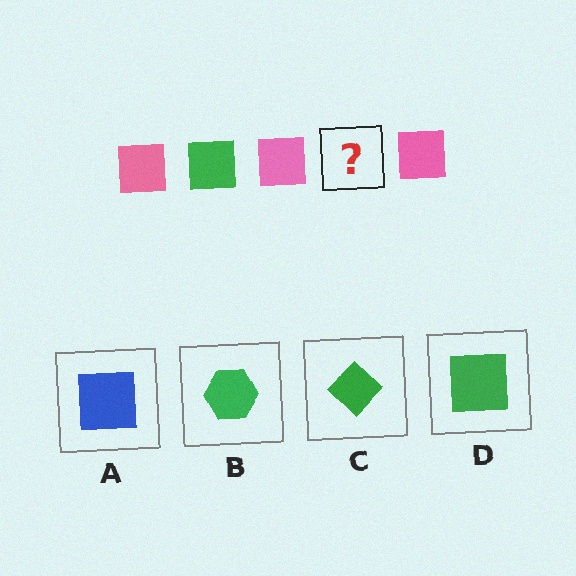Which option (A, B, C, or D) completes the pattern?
D.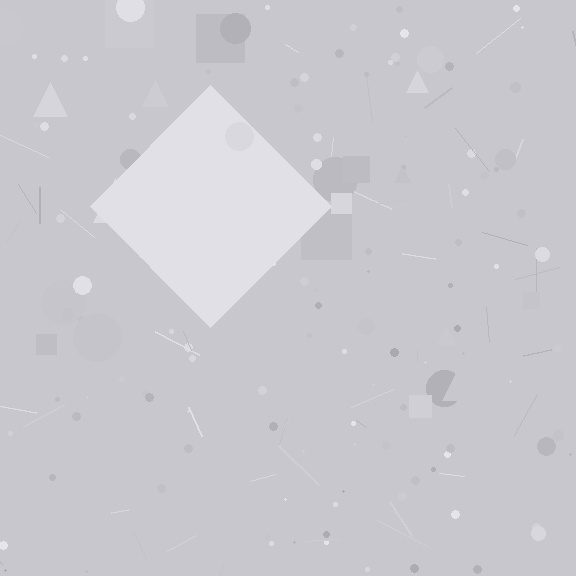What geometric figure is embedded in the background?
A diamond is embedded in the background.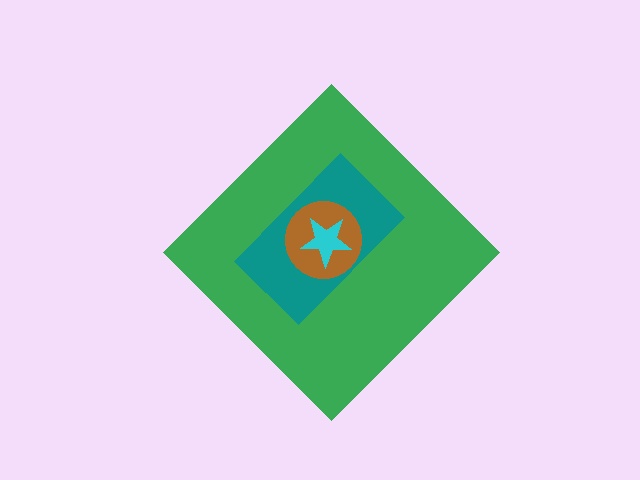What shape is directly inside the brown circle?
The cyan star.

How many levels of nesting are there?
4.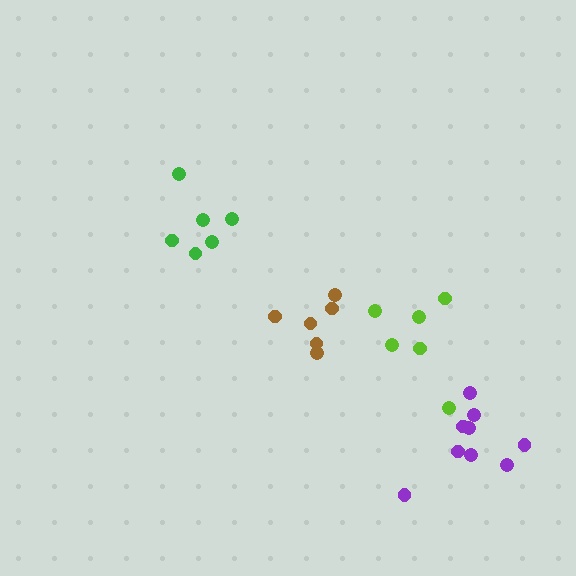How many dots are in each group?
Group 1: 6 dots, Group 2: 9 dots, Group 3: 6 dots, Group 4: 6 dots (27 total).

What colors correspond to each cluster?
The clusters are colored: brown, purple, green, lime.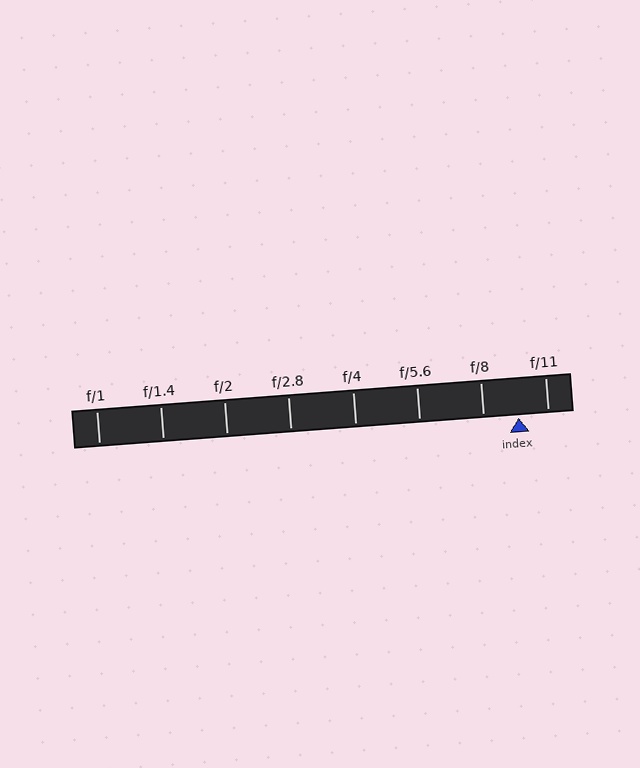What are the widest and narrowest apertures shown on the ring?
The widest aperture shown is f/1 and the narrowest is f/11.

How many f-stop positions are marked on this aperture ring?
There are 8 f-stop positions marked.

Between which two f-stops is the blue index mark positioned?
The index mark is between f/8 and f/11.